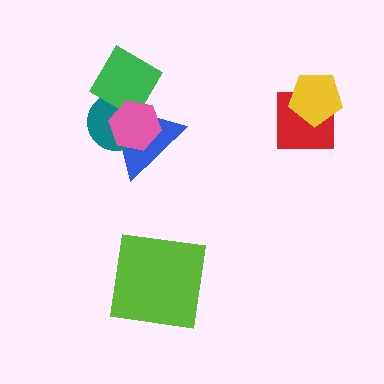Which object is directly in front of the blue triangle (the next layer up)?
The teal circle is directly in front of the blue triangle.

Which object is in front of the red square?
The yellow pentagon is in front of the red square.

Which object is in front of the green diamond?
The pink hexagon is in front of the green diamond.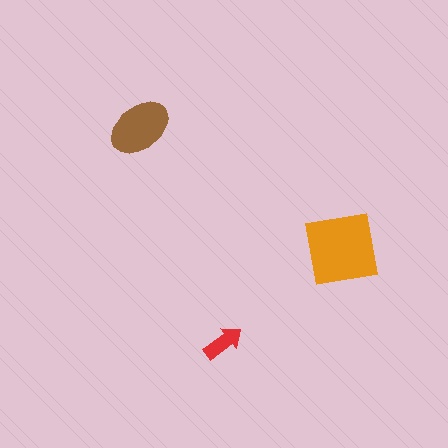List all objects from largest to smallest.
The orange square, the brown ellipse, the red arrow.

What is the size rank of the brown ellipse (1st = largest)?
2nd.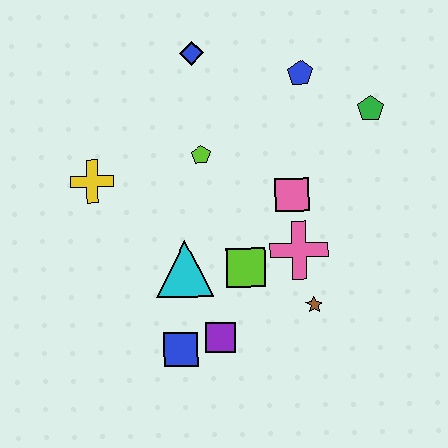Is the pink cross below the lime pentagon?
Yes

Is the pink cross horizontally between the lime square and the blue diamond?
No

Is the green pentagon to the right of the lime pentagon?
Yes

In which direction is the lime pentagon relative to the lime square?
The lime pentagon is above the lime square.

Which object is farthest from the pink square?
The yellow cross is farthest from the pink square.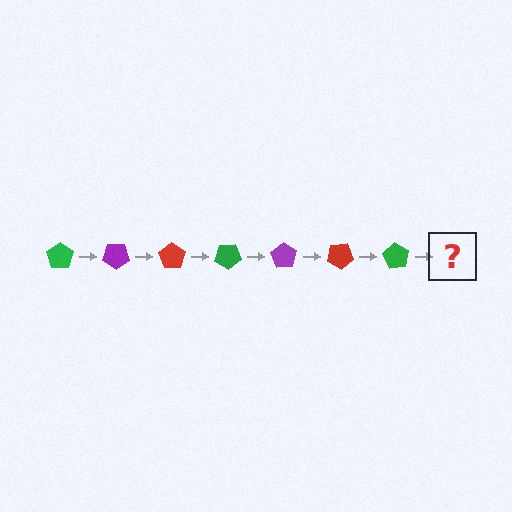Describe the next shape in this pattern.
It should be a purple pentagon, rotated 245 degrees from the start.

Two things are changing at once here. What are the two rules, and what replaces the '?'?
The two rules are that it rotates 35 degrees each step and the color cycles through green, purple, and red. The '?' should be a purple pentagon, rotated 245 degrees from the start.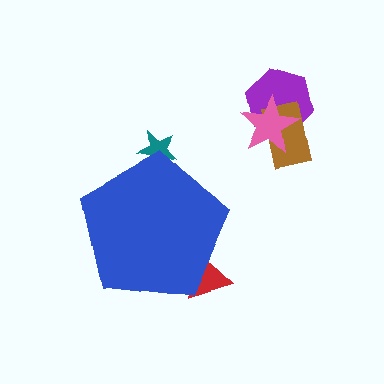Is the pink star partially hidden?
No, the pink star is fully visible.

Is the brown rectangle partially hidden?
No, the brown rectangle is fully visible.